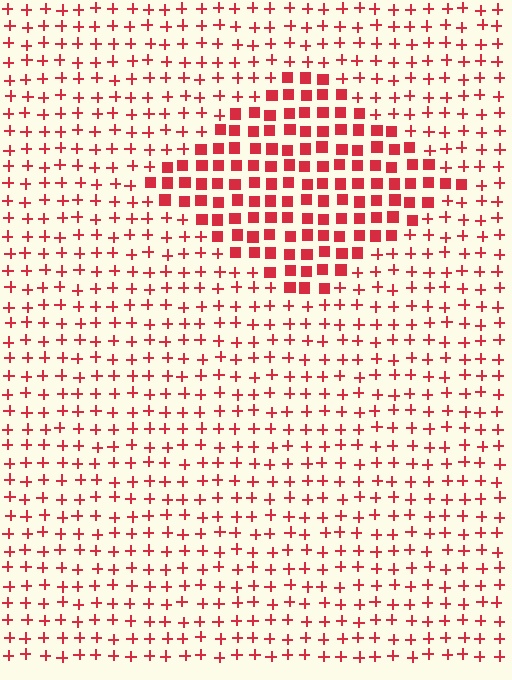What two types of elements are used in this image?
The image uses squares inside the diamond region and plus signs outside it.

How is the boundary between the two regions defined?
The boundary is defined by a change in element shape: squares inside vs. plus signs outside. All elements share the same color and spacing.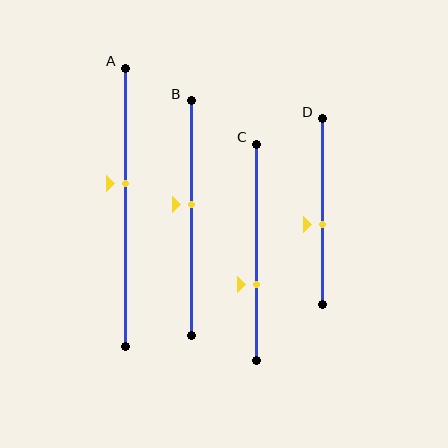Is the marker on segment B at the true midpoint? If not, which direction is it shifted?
No, the marker on segment B is shifted upward by about 6% of the segment length.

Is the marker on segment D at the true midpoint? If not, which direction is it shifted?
No, the marker on segment D is shifted downward by about 7% of the segment length.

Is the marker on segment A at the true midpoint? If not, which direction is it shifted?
No, the marker on segment A is shifted upward by about 9% of the segment length.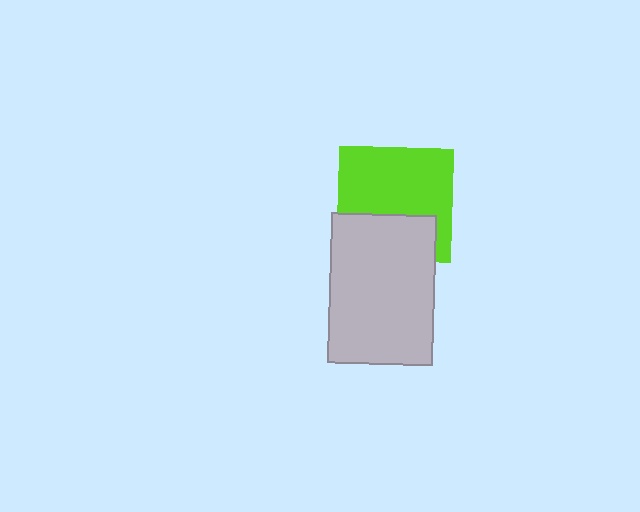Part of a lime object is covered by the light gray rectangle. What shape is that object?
It is a square.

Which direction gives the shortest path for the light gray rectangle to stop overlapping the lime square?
Moving down gives the shortest separation.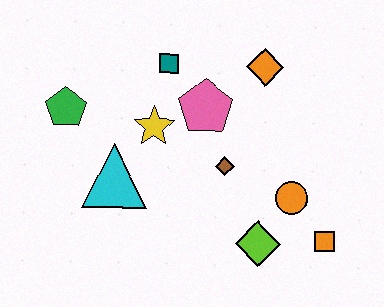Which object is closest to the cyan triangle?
The yellow star is closest to the cyan triangle.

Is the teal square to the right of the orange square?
No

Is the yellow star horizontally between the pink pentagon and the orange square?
No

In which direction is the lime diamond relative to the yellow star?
The lime diamond is below the yellow star.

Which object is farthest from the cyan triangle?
The orange square is farthest from the cyan triangle.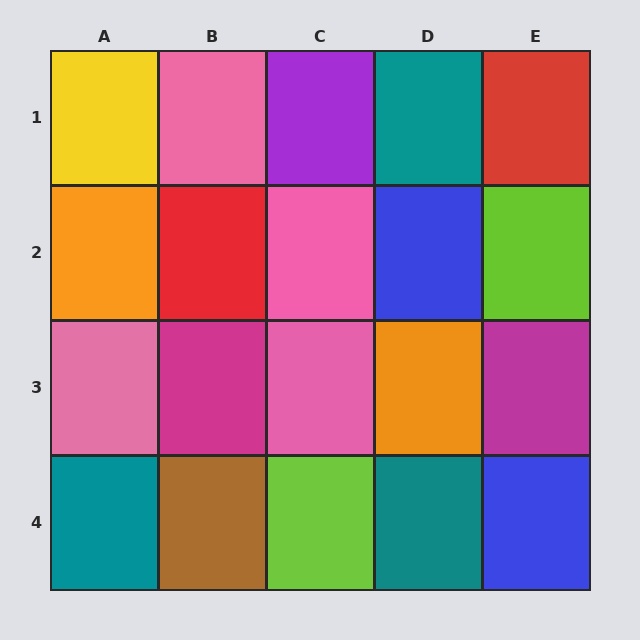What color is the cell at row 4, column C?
Lime.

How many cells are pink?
4 cells are pink.